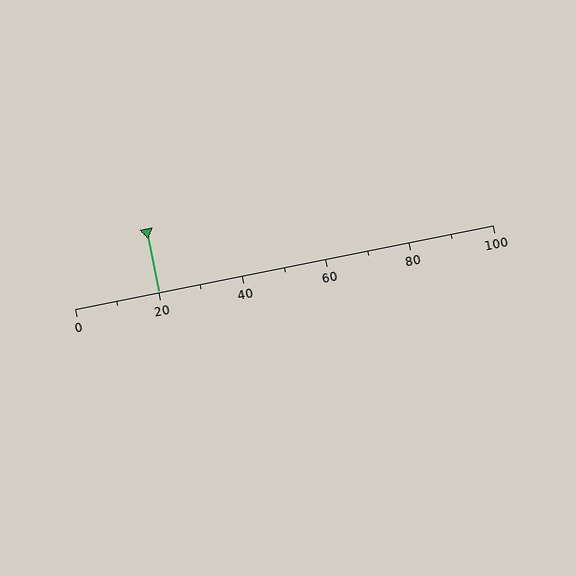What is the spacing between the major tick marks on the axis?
The major ticks are spaced 20 apart.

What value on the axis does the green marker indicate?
The marker indicates approximately 20.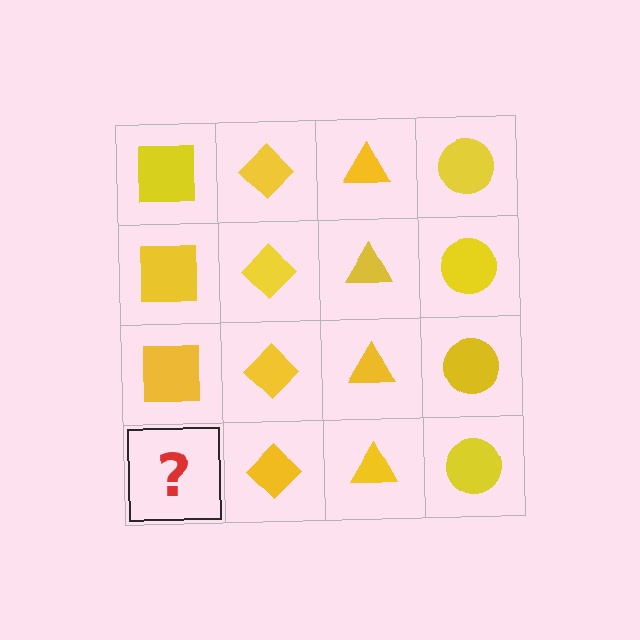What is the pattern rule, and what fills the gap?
The rule is that each column has a consistent shape. The gap should be filled with a yellow square.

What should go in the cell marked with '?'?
The missing cell should contain a yellow square.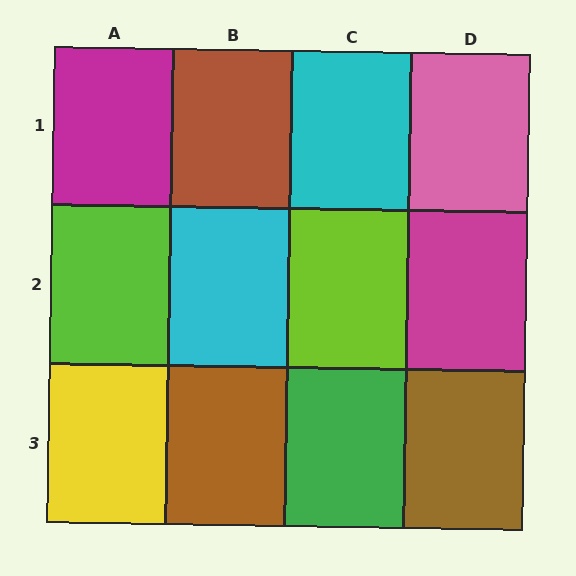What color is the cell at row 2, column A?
Lime.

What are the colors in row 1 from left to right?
Magenta, brown, cyan, pink.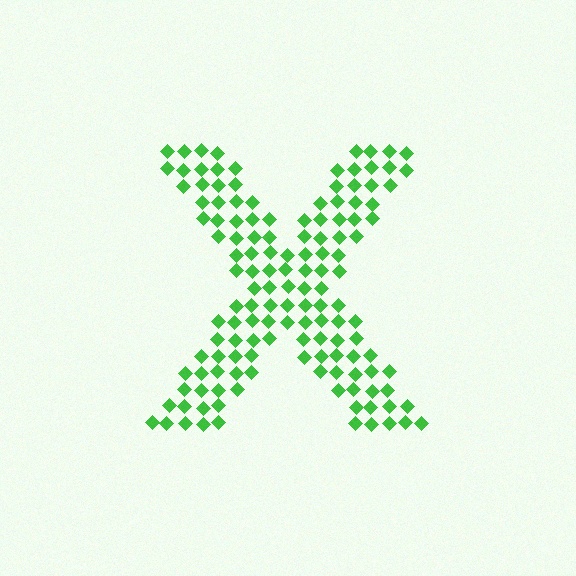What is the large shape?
The large shape is the letter X.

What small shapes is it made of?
It is made of small diamonds.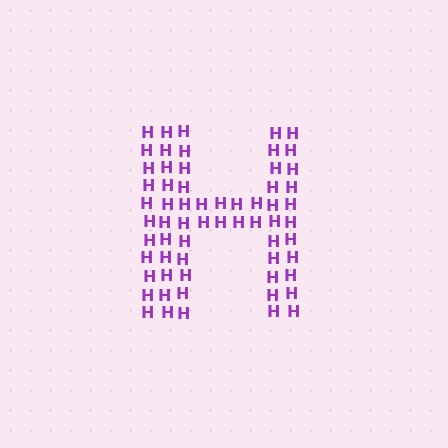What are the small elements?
The small elements are letter H's.